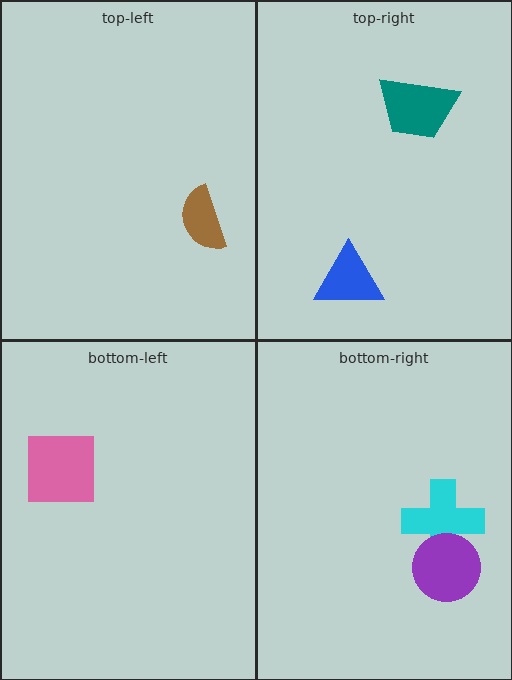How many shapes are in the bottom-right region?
2.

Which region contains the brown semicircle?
The top-left region.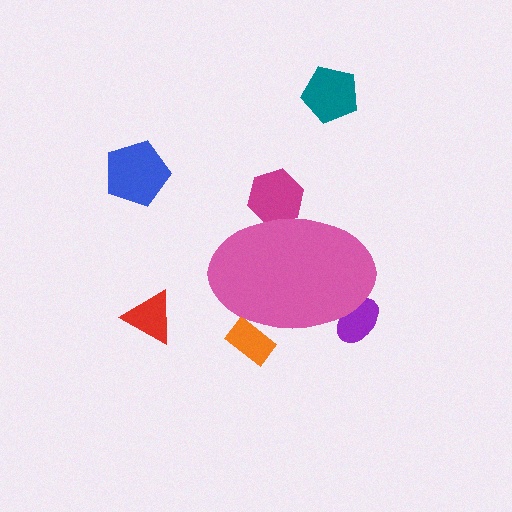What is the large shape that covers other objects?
A pink ellipse.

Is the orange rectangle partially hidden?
Yes, the orange rectangle is partially hidden behind the pink ellipse.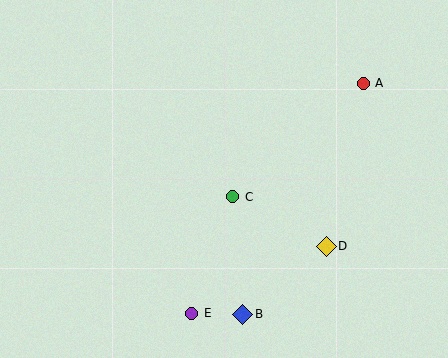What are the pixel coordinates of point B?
Point B is at (243, 314).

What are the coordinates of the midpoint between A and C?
The midpoint between A and C is at (298, 140).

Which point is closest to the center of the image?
Point C at (233, 197) is closest to the center.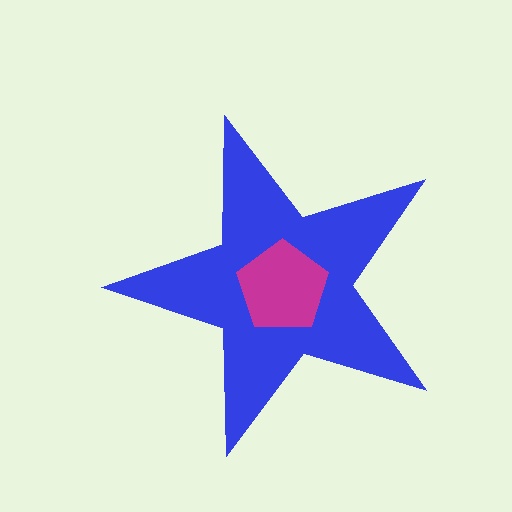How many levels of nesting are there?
2.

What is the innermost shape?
The magenta pentagon.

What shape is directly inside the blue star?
The magenta pentagon.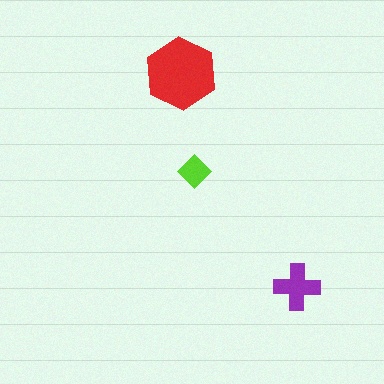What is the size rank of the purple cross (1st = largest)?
2nd.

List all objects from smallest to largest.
The lime diamond, the purple cross, the red hexagon.